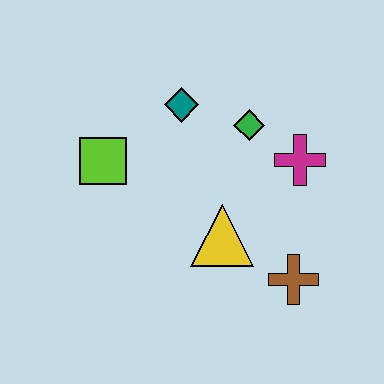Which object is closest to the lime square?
The teal diamond is closest to the lime square.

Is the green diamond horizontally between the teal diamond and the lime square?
No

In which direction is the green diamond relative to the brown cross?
The green diamond is above the brown cross.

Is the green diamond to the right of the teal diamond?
Yes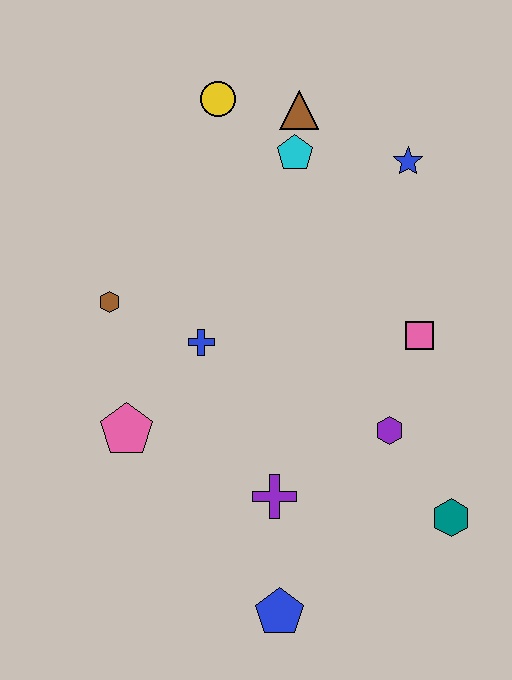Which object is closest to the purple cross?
The blue pentagon is closest to the purple cross.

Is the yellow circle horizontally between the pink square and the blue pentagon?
No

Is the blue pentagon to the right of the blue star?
No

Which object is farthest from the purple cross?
The yellow circle is farthest from the purple cross.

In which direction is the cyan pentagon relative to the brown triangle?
The cyan pentagon is below the brown triangle.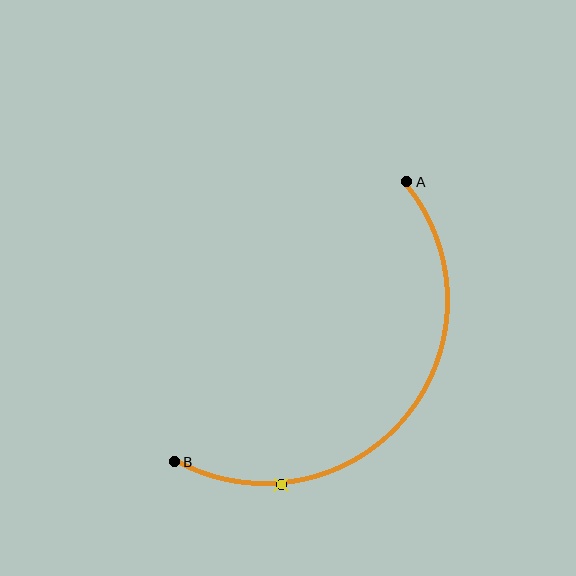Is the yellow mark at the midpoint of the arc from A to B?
No. The yellow mark lies on the arc but is closer to endpoint B. The arc midpoint would be at the point on the curve equidistant along the arc from both A and B.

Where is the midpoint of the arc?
The arc midpoint is the point on the curve farthest from the straight line joining A and B. It sits below and to the right of that line.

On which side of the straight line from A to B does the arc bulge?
The arc bulges below and to the right of the straight line connecting A and B.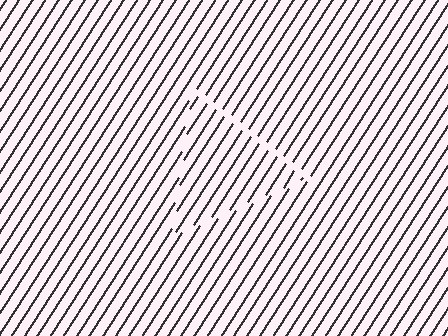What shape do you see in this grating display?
An illusory triangle. The interior of the shape contains the same grating, shifted by half a period — the contour is defined by the phase discontinuity where line-ends from the inner and outer gratings abut.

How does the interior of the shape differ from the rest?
The interior of the shape contains the same grating, shifted by half a period — the contour is defined by the phase discontinuity where line-ends from the inner and outer gratings abut.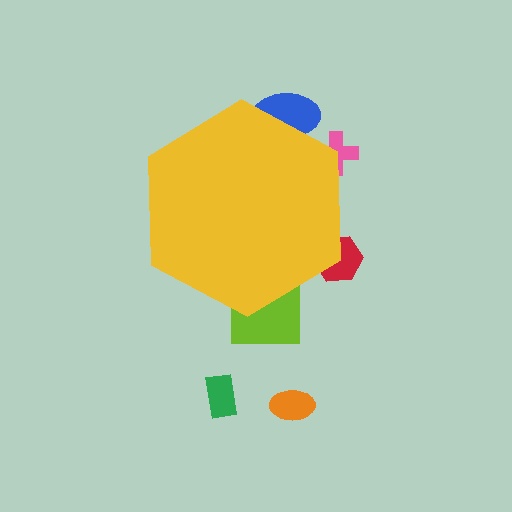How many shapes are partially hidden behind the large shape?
4 shapes are partially hidden.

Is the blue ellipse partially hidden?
Yes, the blue ellipse is partially hidden behind the yellow hexagon.